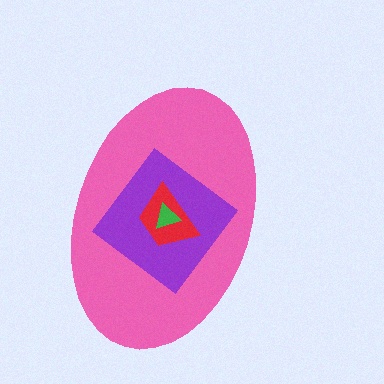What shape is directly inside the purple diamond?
The red trapezoid.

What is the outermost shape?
The pink ellipse.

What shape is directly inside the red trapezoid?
The green triangle.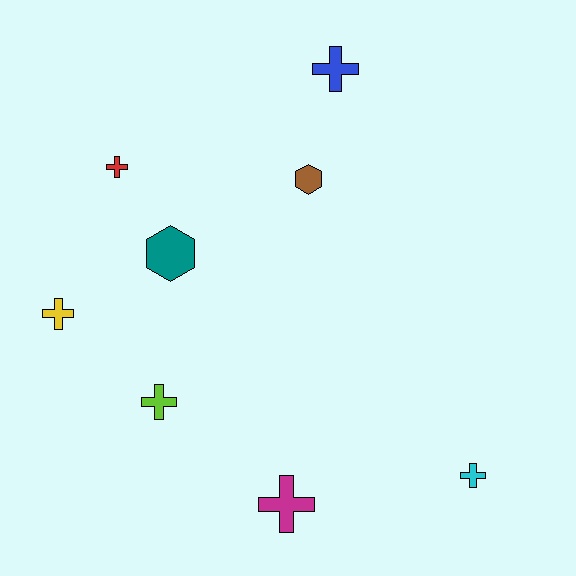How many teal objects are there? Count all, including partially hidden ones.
There is 1 teal object.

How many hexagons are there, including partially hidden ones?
There are 2 hexagons.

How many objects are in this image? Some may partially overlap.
There are 8 objects.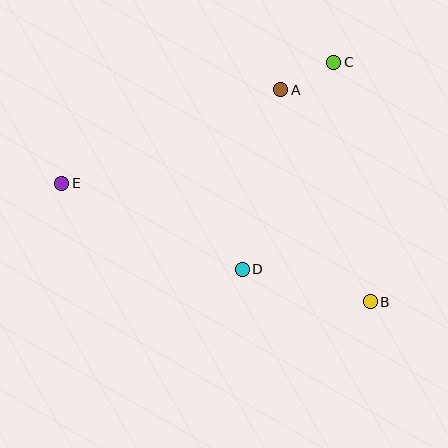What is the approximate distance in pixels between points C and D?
The distance between C and D is approximately 226 pixels.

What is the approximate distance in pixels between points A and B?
The distance between A and B is approximately 230 pixels.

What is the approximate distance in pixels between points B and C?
The distance between B and C is approximately 242 pixels.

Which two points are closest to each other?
Points A and C are closest to each other.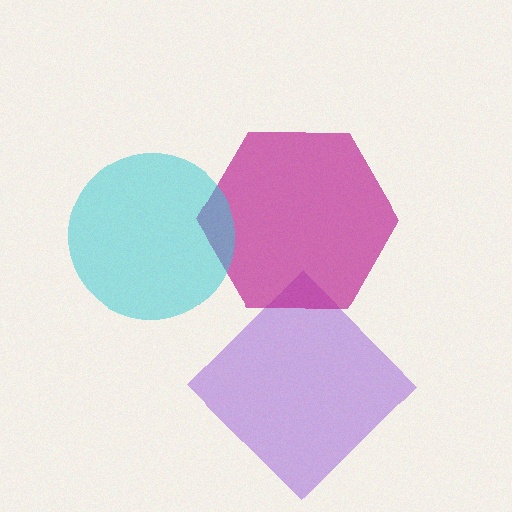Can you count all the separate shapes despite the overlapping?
Yes, there are 3 separate shapes.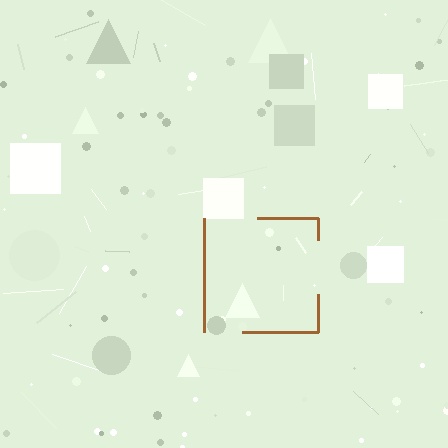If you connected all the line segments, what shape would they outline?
They would outline a square.